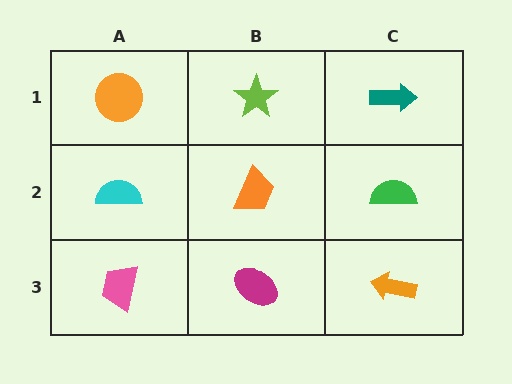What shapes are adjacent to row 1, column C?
A green semicircle (row 2, column C), a lime star (row 1, column B).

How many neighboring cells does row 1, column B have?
3.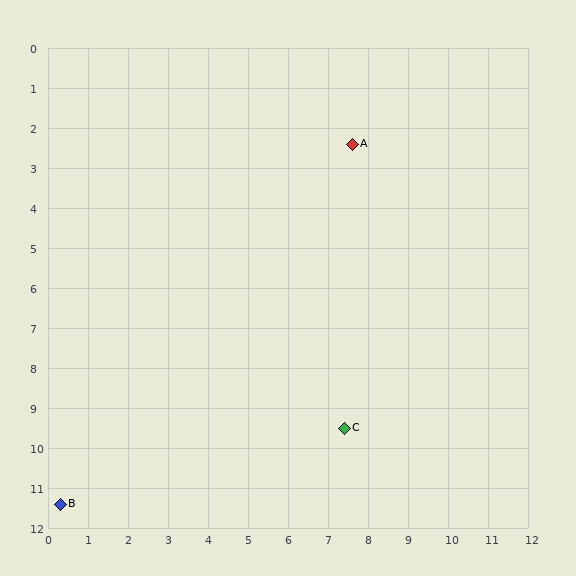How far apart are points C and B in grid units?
Points C and B are about 7.3 grid units apart.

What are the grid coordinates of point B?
Point B is at approximately (0.3, 11.4).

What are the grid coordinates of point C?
Point C is at approximately (7.4, 9.5).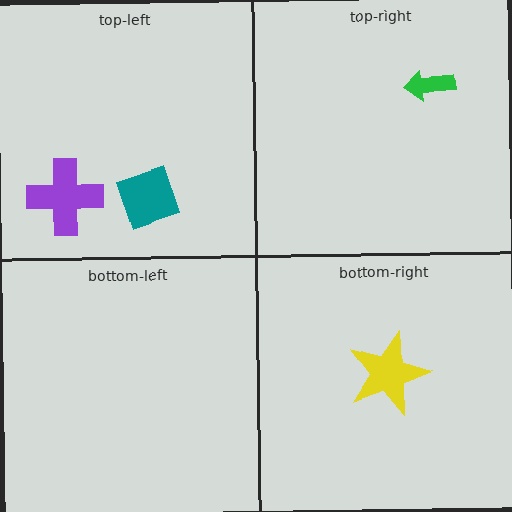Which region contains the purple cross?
The top-left region.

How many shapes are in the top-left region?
2.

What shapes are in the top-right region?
The green arrow.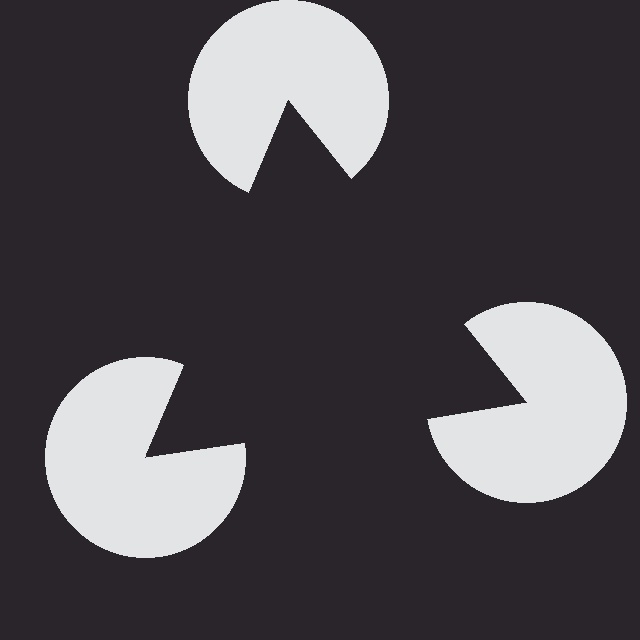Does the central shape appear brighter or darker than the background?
It typically appears slightly darker than the background, even though no actual brightness change is drawn.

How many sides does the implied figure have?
3 sides.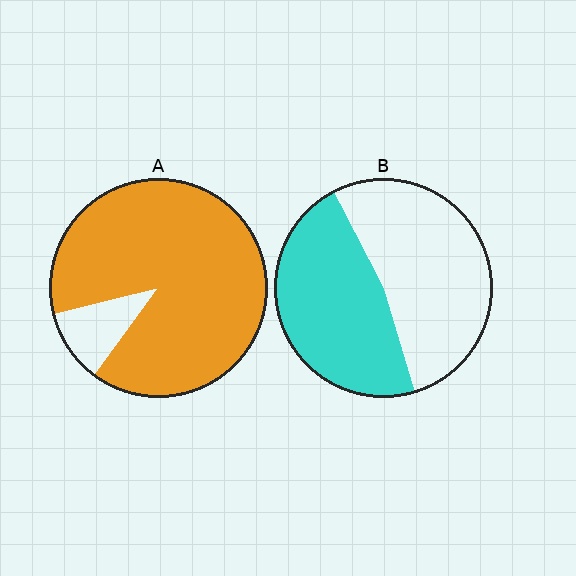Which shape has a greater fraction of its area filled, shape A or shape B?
Shape A.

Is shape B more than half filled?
Roughly half.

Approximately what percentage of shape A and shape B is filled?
A is approximately 90% and B is approximately 45%.